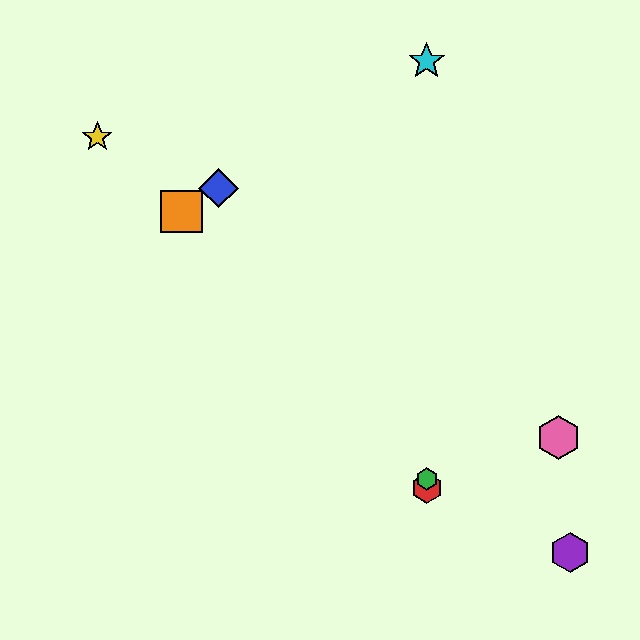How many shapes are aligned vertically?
3 shapes (the red hexagon, the green hexagon, the cyan star) are aligned vertically.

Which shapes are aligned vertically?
The red hexagon, the green hexagon, the cyan star are aligned vertically.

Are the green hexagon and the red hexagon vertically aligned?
Yes, both are at x≈427.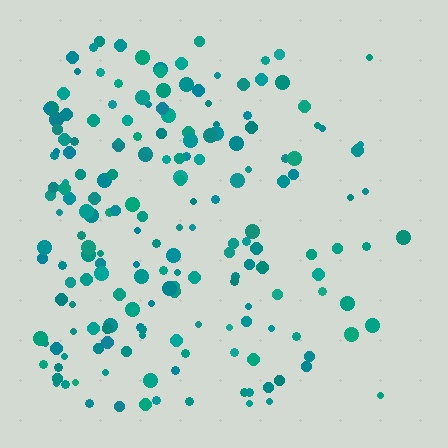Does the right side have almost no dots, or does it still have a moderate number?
Still a moderate number, just noticeably fewer than the left.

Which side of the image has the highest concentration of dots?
The left.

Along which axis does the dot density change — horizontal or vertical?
Horizontal.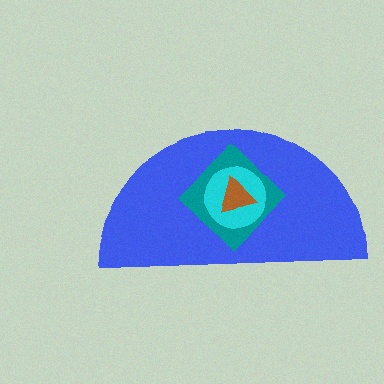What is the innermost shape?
The brown triangle.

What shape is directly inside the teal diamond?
The cyan circle.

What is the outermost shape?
The blue semicircle.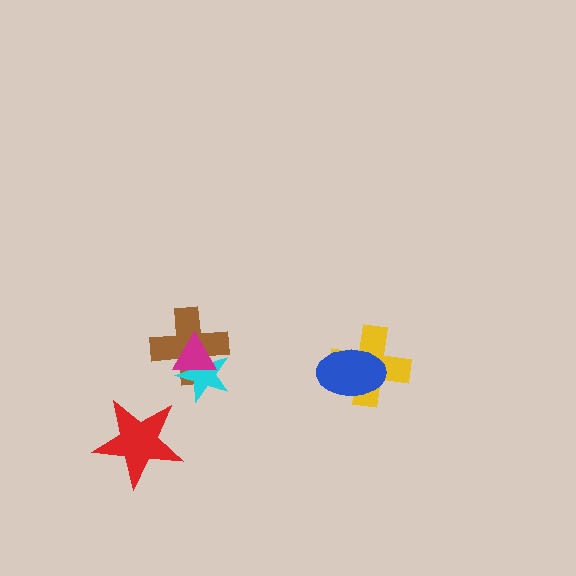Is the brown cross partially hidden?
Yes, it is partially covered by another shape.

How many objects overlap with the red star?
0 objects overlap with the red star.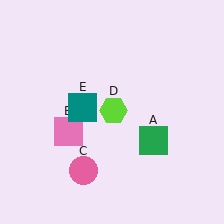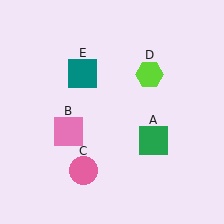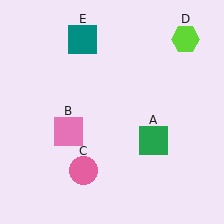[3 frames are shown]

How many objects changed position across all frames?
2 objects changed position: lime hexagon (object D), teal square (object E).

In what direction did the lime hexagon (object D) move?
The lime hexagon (object D) moved up and to the right.